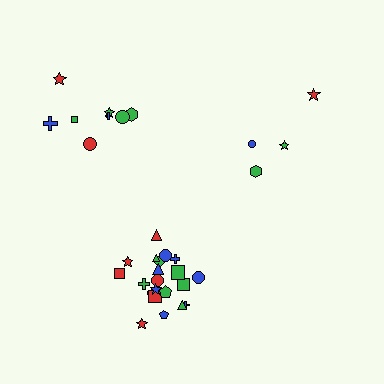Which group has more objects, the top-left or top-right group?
The top-left group.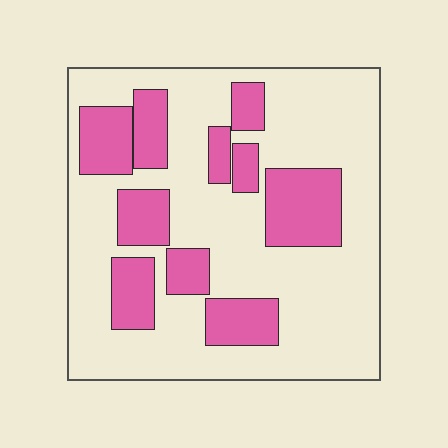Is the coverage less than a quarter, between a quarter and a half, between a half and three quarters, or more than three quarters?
Between a quarter and a half.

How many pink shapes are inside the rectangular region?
10.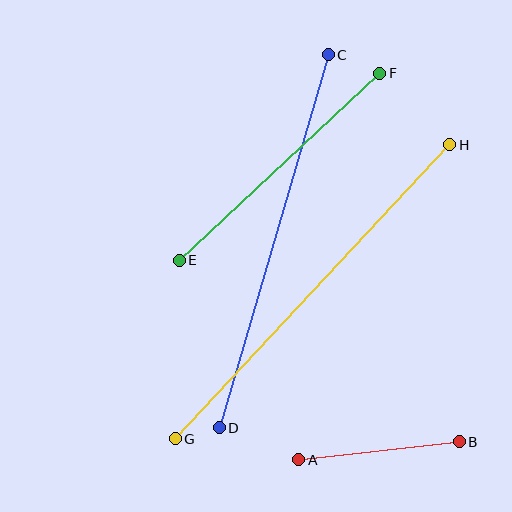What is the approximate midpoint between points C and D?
The midpoint is at approximately (274, 241) pixels.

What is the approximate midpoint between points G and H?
The midpoint is at approximately (313, 292) pixels.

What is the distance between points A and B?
The distance is approximately 162 pixels.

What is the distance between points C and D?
The distance is approximately 388 pixels.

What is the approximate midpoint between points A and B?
The midpoint is at approximately (379, 451) pixels.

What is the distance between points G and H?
The distance is approximately 402 pixels.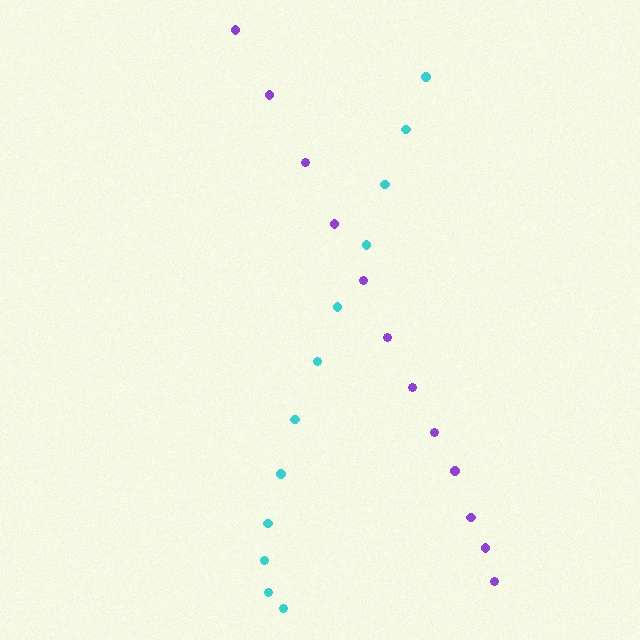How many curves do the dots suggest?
There are 2 distinct paths.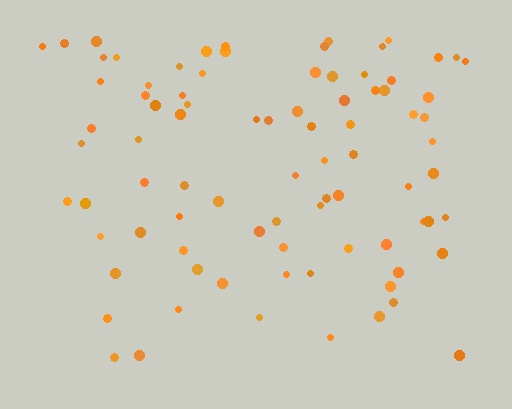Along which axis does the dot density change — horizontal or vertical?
Vertical.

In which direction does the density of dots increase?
From bottom to top, with the top side densest.